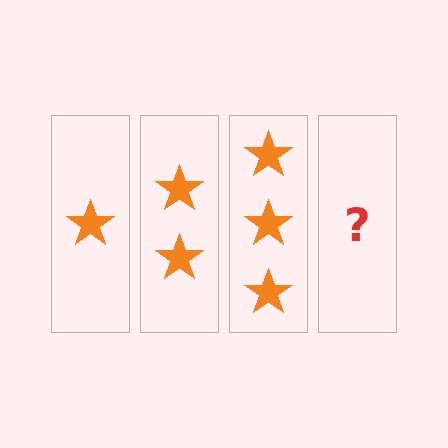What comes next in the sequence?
The next element should be 4 stars.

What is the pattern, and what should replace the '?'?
The pattern is that each step adds one more star. The '?' should be 4 stars.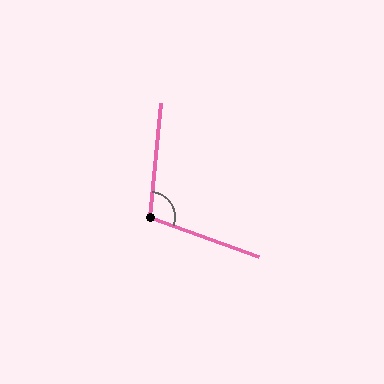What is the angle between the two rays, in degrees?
Approximately 104 degrees.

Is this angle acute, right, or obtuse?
It is obtuse.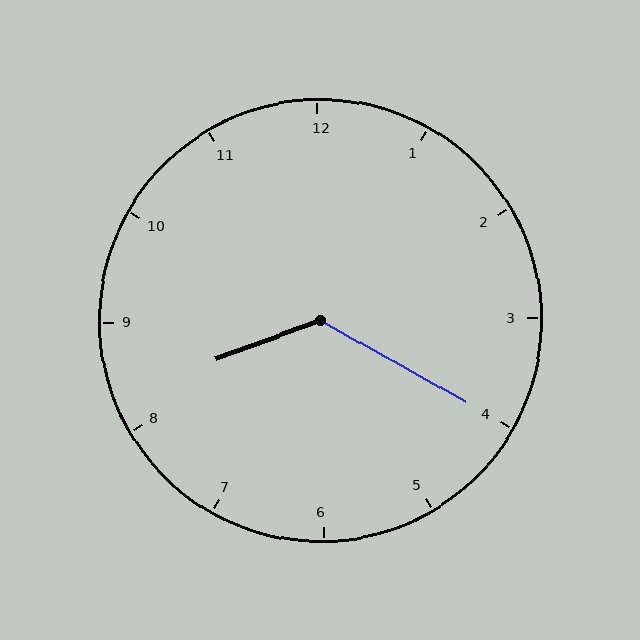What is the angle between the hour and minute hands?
Approximately 130 degrees.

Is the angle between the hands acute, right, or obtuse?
It is obtuse.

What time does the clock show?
8:20.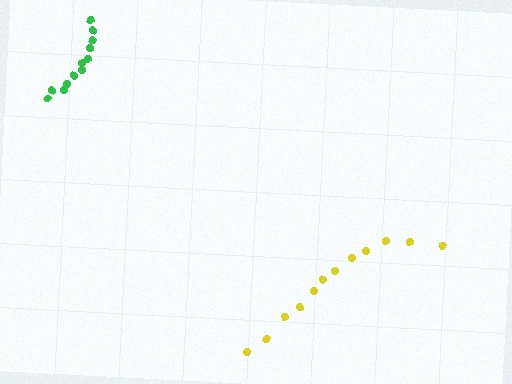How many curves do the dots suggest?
There are 2 distinct paths.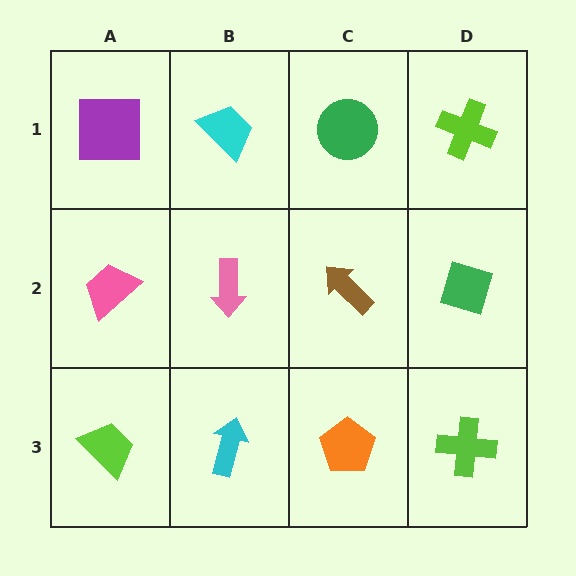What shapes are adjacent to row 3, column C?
A brown arrow (row 2, column C), a cyan arrow (row 3, column B), a lime cross (row 3, column D).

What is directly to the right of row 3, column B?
An orange pentagon.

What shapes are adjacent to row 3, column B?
A pink arrow (row 2, column B), a lime trapezoid (row 3, column A), an orange pentagon (row 3, column C).